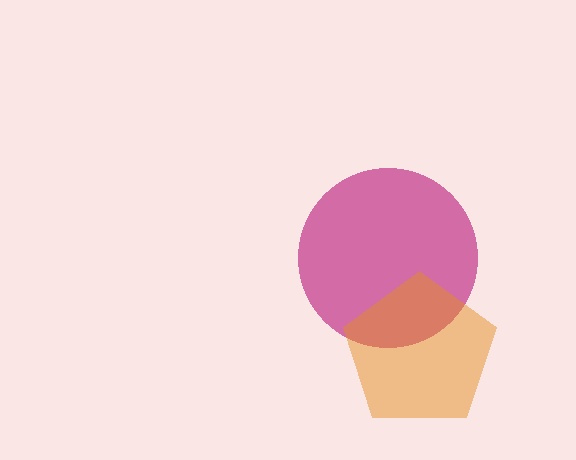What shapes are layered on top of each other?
The layered shapes are: a magenta circle, an orange pentagon.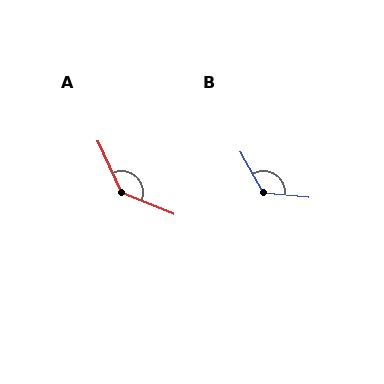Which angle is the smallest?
B, at approximately 125 degrees.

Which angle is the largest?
A, at approximately 137 degrees.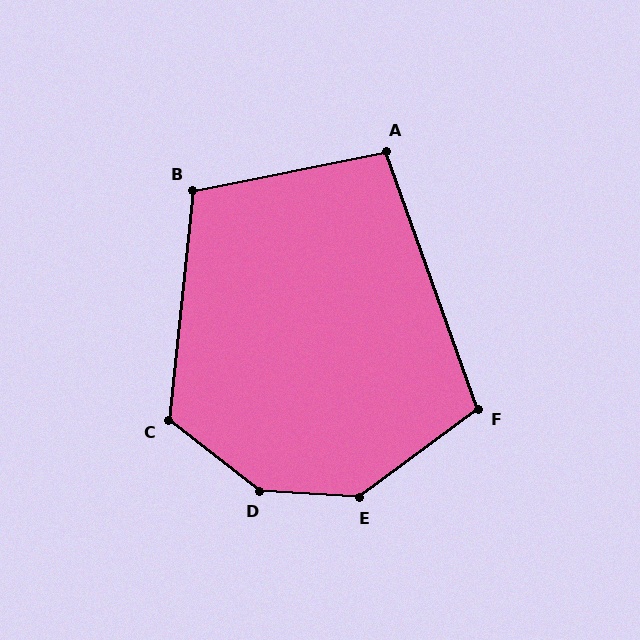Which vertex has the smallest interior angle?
A, at approximately 98 degrees.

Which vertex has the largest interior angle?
D, at approximately 145 degrees.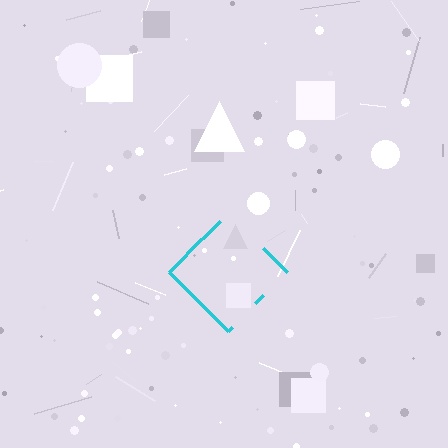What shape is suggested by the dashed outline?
The dashed outline suggests a diamond.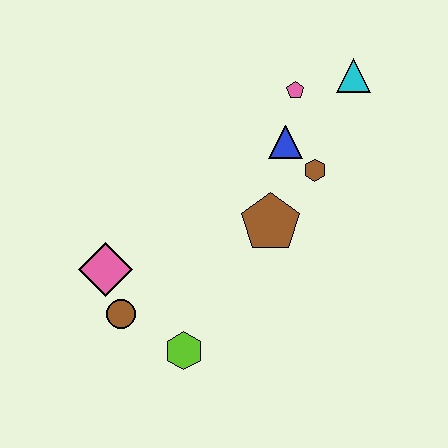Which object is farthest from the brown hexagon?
The brown circle is farthest from the brown hexagon.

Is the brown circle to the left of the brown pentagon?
Yes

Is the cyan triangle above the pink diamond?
Yes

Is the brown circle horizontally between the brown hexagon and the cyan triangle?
No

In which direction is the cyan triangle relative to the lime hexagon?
The cyan triangle is above the lime hexagon.